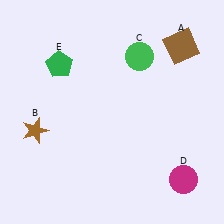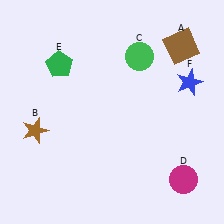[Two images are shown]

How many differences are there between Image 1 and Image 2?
There is 1 difference between the two images.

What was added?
A blue star (F) was added in Image 2.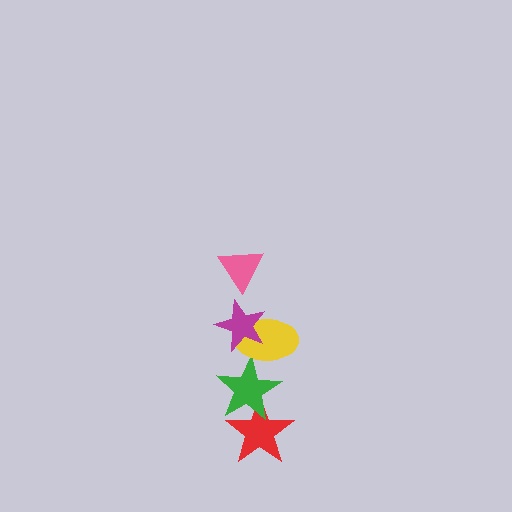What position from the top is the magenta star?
The magenta star is 2nd from the top.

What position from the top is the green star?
The green star is 4th from the top.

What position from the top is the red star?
The red star is 5th from the top.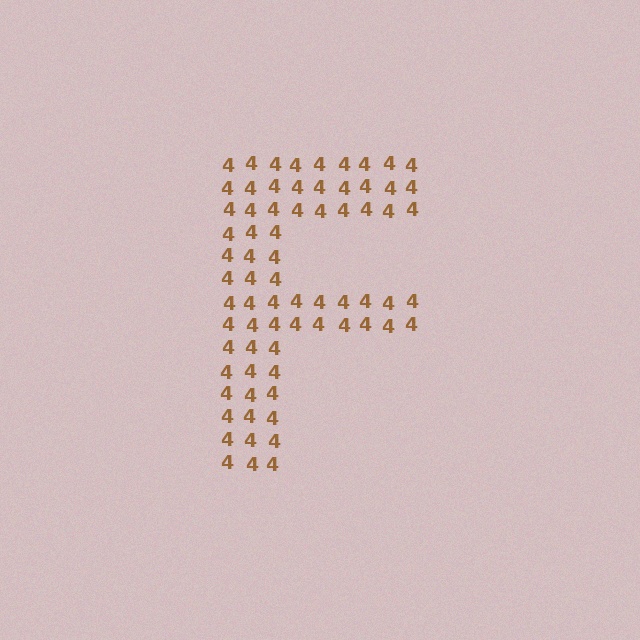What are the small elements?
The small elements are digit 4's.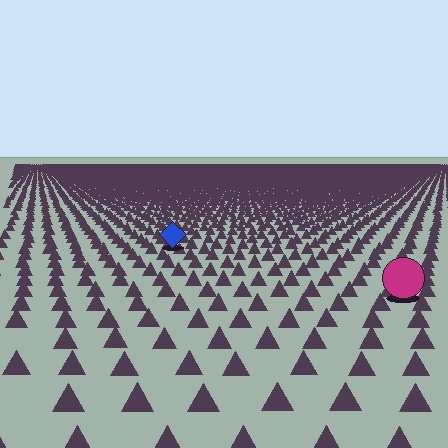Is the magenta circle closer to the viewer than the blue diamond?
Yes. The magenta circle is closer — you can tell from the texture gradient: the ground texture is coarser near it.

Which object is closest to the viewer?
The magenta circle is closest. The texture marks near it are larger and more spread out.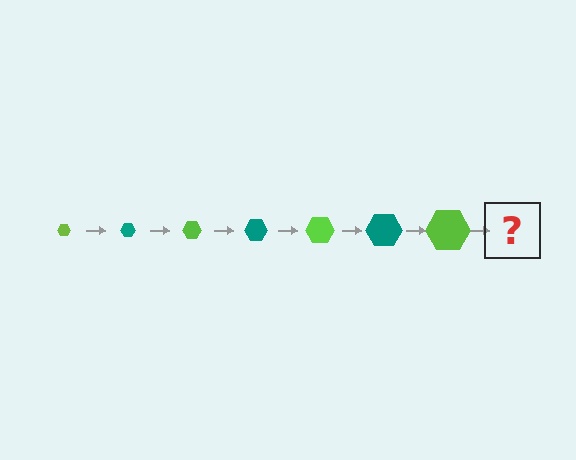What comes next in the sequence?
The next element should be a teal hexagon, larger than the previous one.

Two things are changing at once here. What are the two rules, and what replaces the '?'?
The two rules are that the hexagon grows larger each step and the color cycles through lime and teal. The '?' should be a teal hexagon, larger than the previous one.